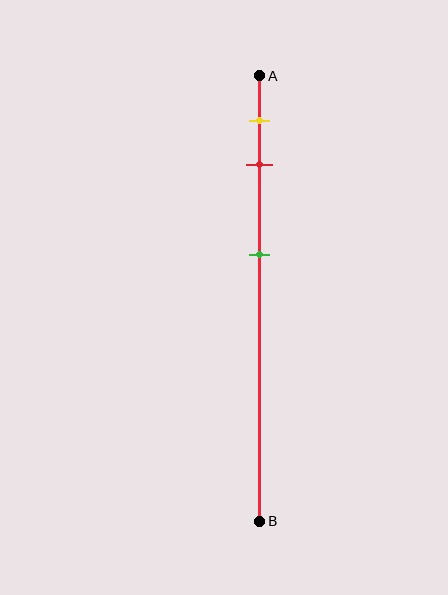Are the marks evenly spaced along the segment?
No, the marks are not evenly spaced.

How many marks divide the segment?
There are 3 marks dividing the segment.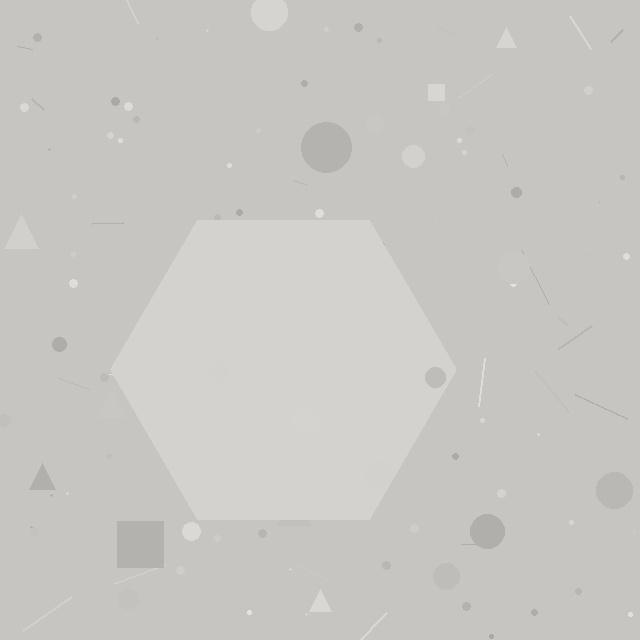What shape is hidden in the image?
A hexagon is hidden in the image.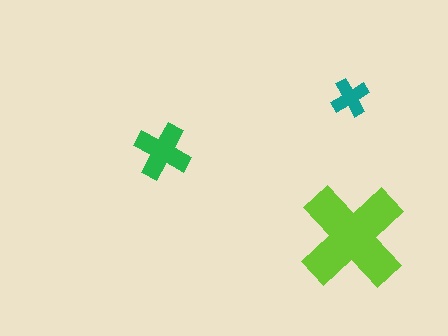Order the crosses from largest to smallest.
the lime one, the green one, the teal one.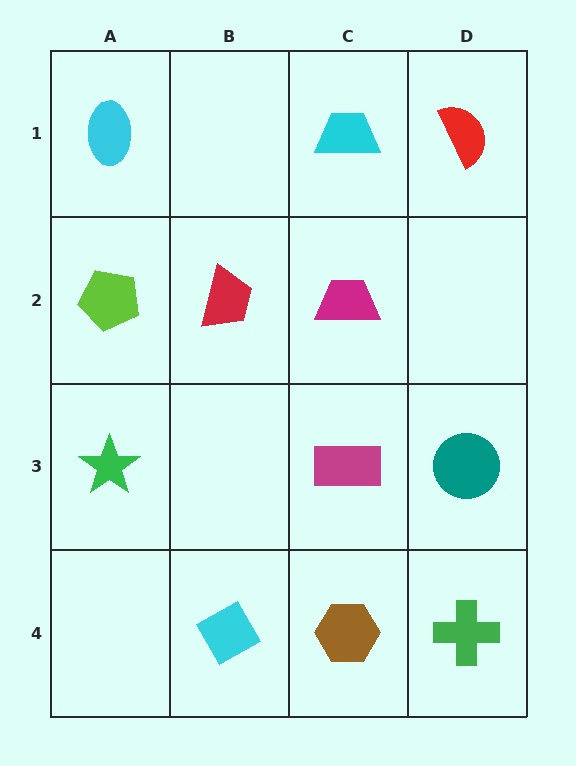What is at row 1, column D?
A red semicircle.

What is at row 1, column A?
A cyan ellipse.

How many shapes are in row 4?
3 shapes.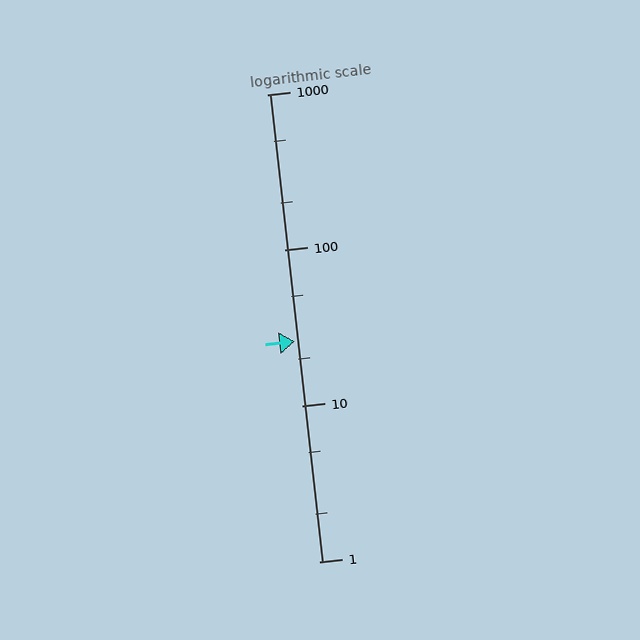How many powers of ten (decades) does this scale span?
The scale spans 3 decades, from 1 to 1000.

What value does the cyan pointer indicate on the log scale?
The pointer indicates approximately 26.